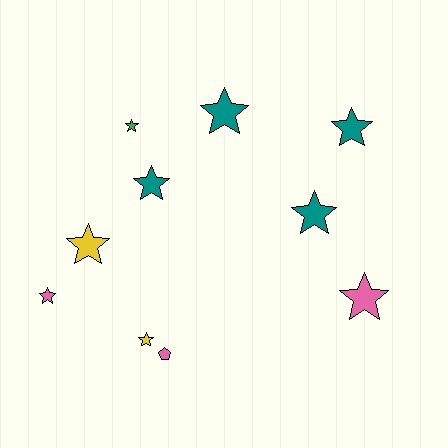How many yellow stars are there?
There are 2 yellow stars.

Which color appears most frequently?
Teal, with 4 objects.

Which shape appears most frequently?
Star, with 9 objects.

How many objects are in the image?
There are 10 objects.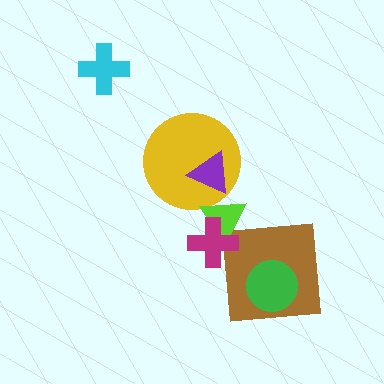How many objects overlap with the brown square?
1 object overlaps with the brown square.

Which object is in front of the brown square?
The green circle is in front of the brown square.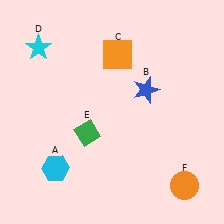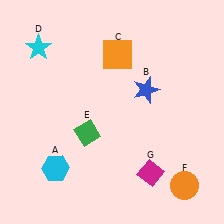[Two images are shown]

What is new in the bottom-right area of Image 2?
A magenta diamond (G) was added in the bottom-right area of Image 2.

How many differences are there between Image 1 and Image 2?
There is 1 difference between the two images.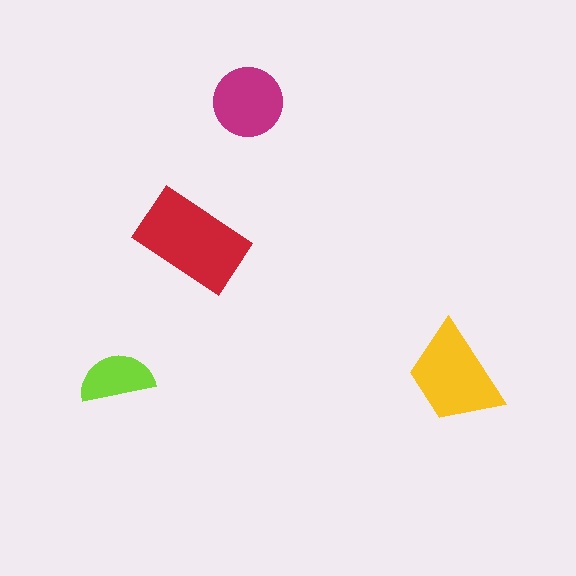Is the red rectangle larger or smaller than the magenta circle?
Larger.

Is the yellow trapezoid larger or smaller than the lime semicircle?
Larger.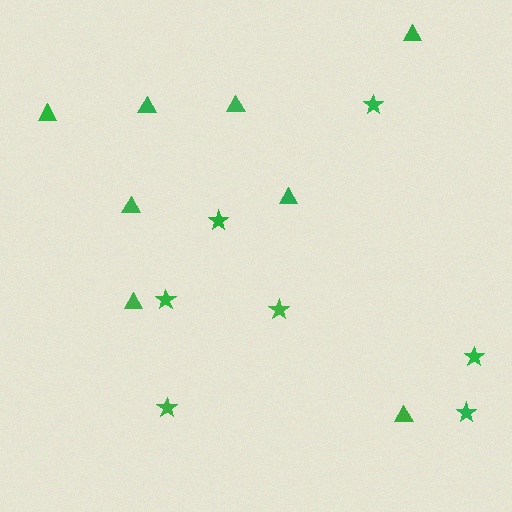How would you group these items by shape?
There are 2 groups: one group of triangles (8) and one group of stars (7).